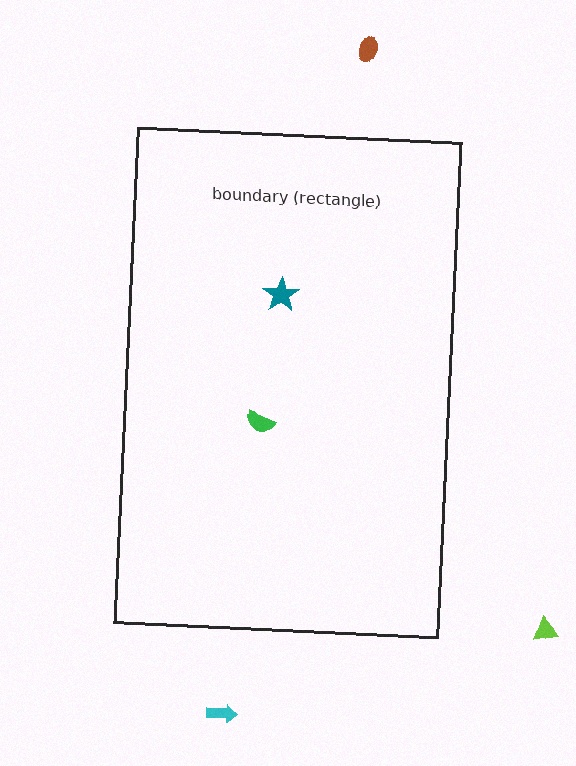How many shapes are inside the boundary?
2 inside, 3 outside.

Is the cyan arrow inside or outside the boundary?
Outside.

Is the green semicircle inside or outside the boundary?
Inside.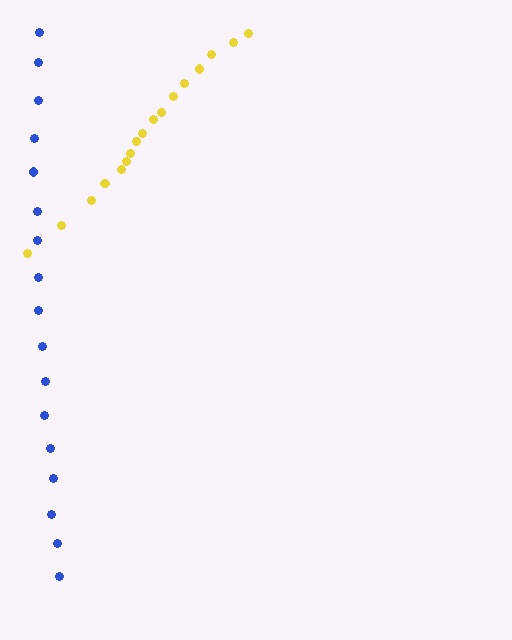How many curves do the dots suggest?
There are 2 distinct paths.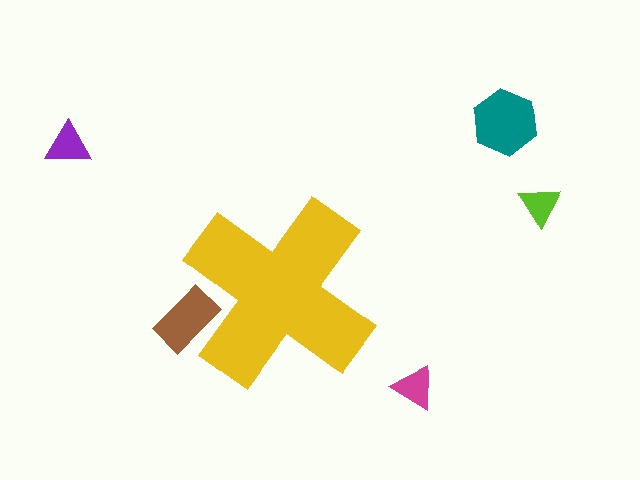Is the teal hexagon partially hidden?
No, the teal hexagon is fully visible.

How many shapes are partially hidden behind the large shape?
1 shape is partially hidden.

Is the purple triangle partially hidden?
No, the purple triangle is fully visible.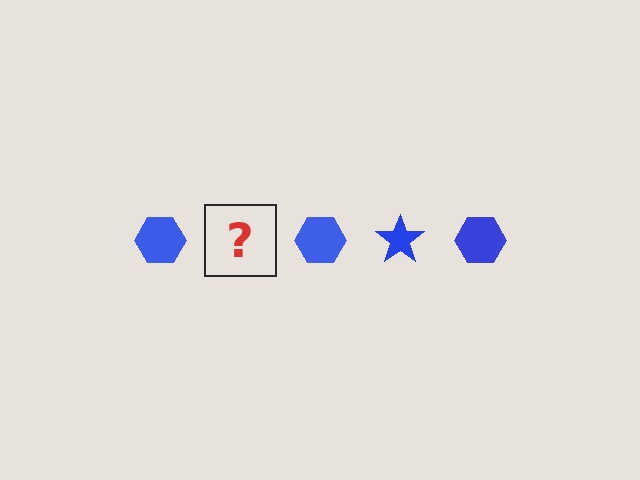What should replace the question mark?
The question mark should be replaced with a blue star.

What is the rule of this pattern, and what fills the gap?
The rule is that the pattern cycles through hexagon, star shapes in blue. The gap should be filled with a blue star.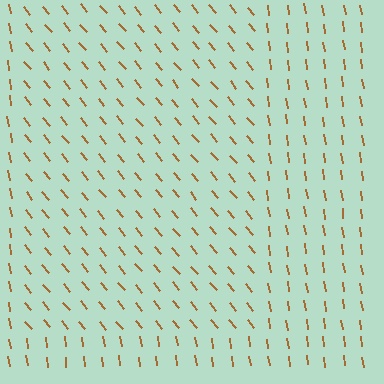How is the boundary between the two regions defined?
The boundary is defined purely by a change in line orientation (approximately 31 degrees difference). All lines are the same color and thickness.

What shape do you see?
I see a rectangle.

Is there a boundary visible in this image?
Yes, there is a texture boundary formed by a change in line orientation.